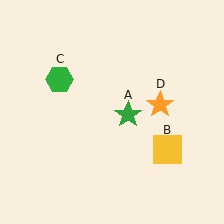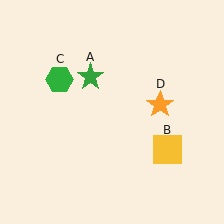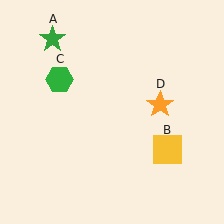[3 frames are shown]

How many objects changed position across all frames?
1 object changed position: green star (object A).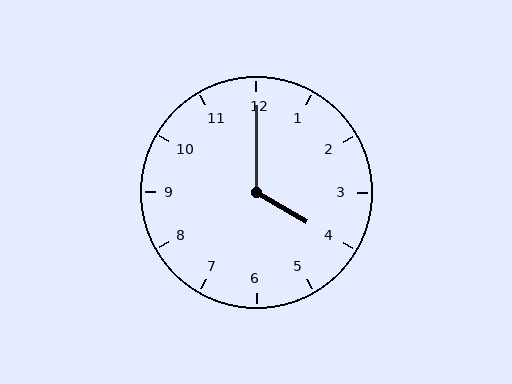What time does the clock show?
4:00.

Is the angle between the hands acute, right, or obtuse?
It is obtuse.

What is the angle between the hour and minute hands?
Approximately 120 degrees.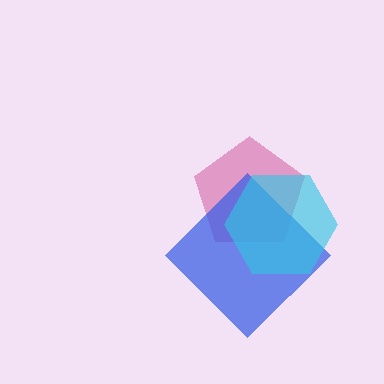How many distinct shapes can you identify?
There are 3 distinct shapes: a magenta pentagon, a blue diamond, a cyan hexagon.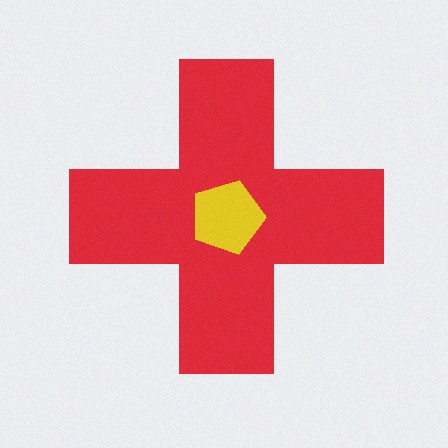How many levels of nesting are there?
2.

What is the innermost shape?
The yellow pentagon.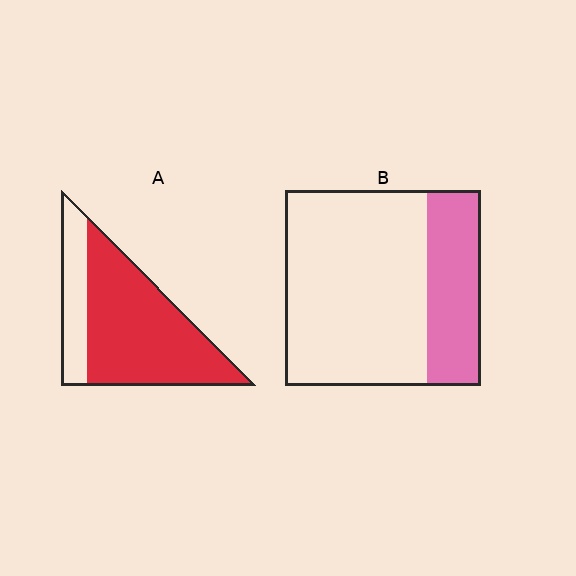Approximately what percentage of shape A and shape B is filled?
A is approximately 75% and B is approximately 30%.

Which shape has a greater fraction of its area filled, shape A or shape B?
Shape A.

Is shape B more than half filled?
No.